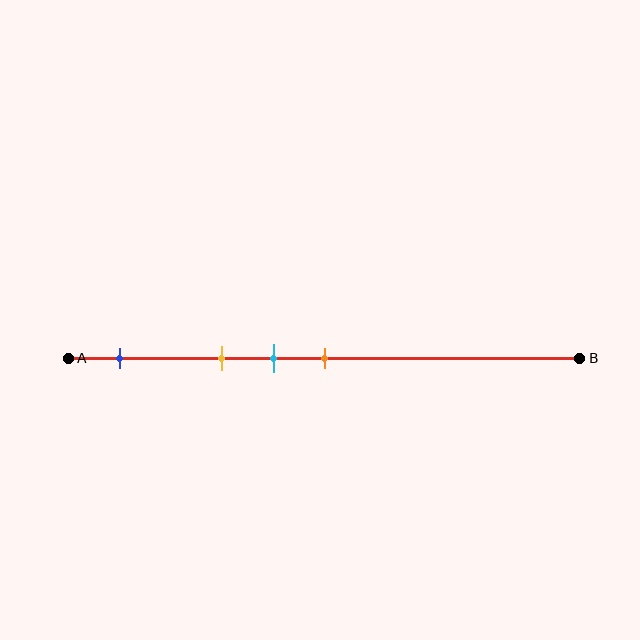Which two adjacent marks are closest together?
The cyan and orange marks are the closest adjacent pair.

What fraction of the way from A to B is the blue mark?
The blue mark is approximately 10% (0.1) of the way from A to B.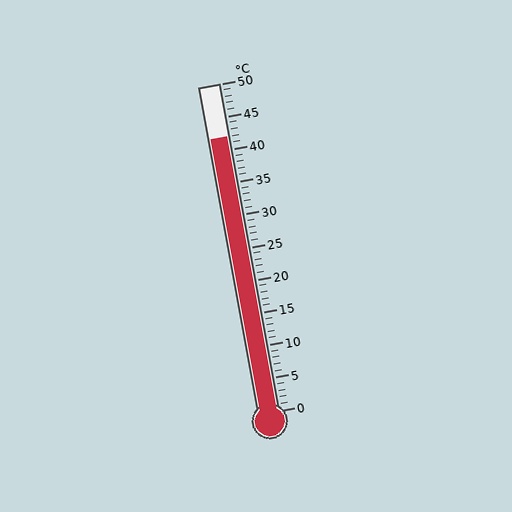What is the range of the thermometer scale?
The thermometer scale ranges from 0°C to 50°C.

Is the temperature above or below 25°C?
The temperature is above 25°C.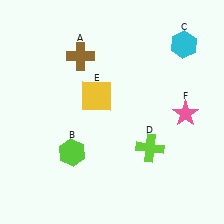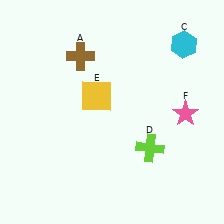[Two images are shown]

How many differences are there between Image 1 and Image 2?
There is 1 difference between the two images.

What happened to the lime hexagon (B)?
The lime hexagon (B) was removed in Image 2. It was in the bottom-left area of Image 1.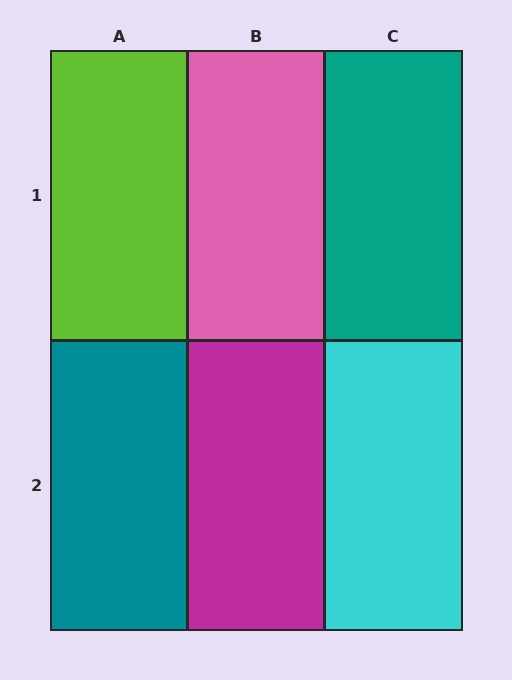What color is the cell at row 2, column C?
Cyan.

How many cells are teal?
2 cells are teal.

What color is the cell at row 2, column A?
Teal.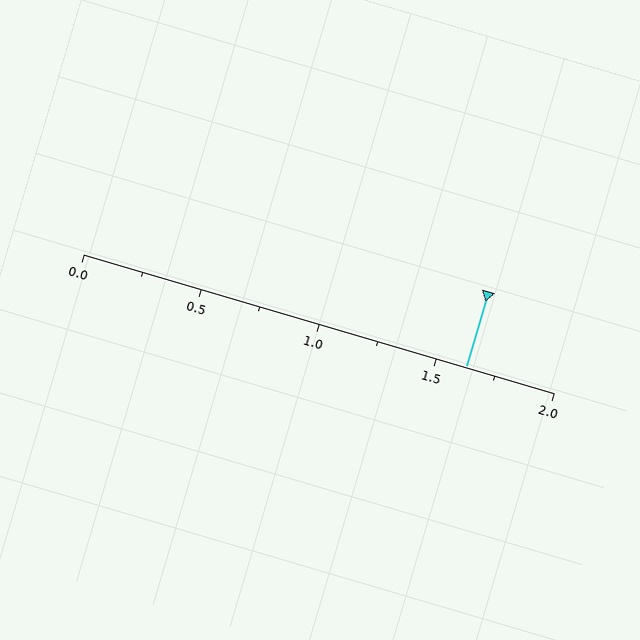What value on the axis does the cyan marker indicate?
The marker indicates approximately 1.62.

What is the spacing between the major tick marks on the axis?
The major ticks are spaced 0.5 apart.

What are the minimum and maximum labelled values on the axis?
The axis runs from 0.0 to 2.0.